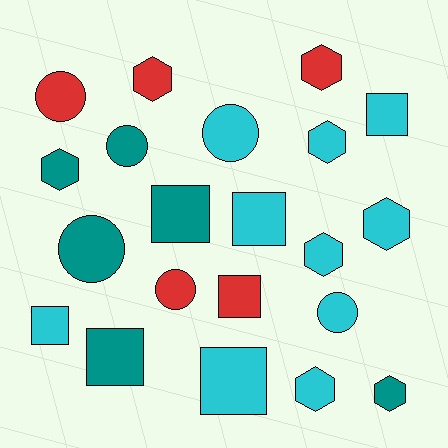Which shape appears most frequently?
Hexagon, with 8 objects.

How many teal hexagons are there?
There are 2 teal hexagons.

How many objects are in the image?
There are 21 objects.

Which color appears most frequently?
Cyan, with 10 objects.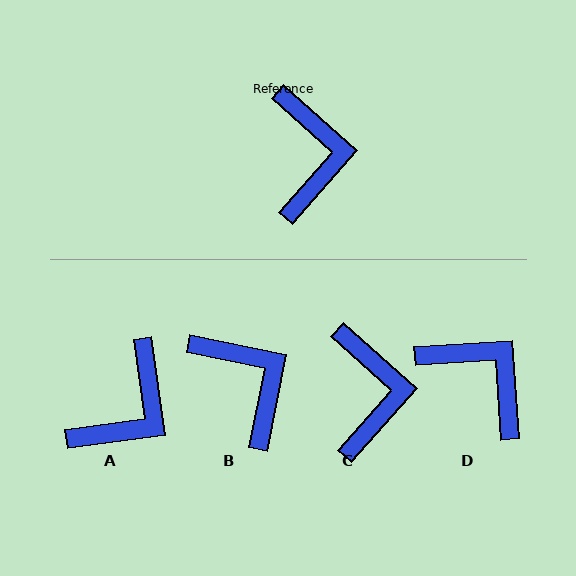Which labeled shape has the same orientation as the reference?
C.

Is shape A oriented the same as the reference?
No, it is off by about 41 degrees.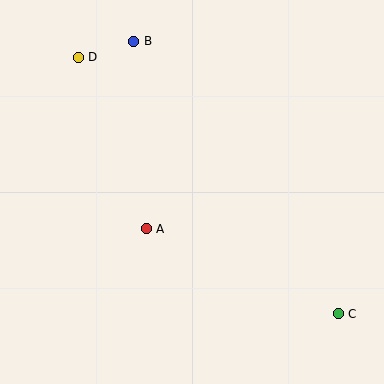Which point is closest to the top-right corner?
Point B is closest to the top-right corner.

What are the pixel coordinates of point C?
Point C is at (338, 314).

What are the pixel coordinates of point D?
Point D is at (78, 57).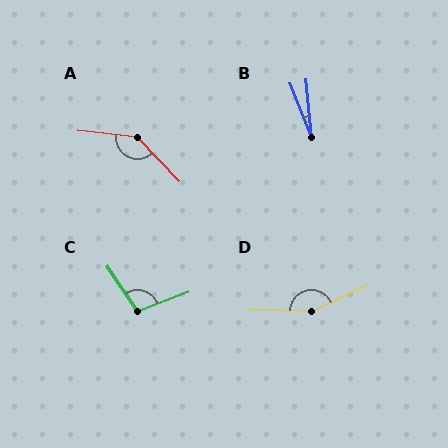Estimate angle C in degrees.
Approximately 103 degrees.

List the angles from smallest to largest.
B (16°), C (103°), A (140°), D (153°).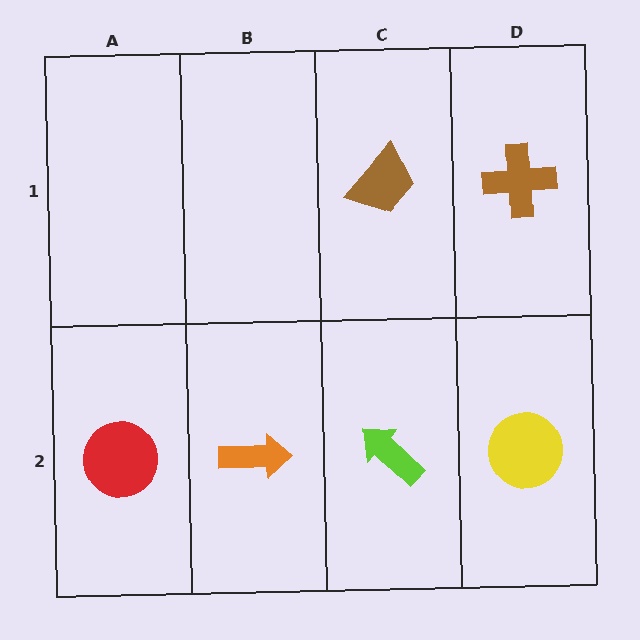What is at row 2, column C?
A lime arrow.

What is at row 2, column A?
A red circle.